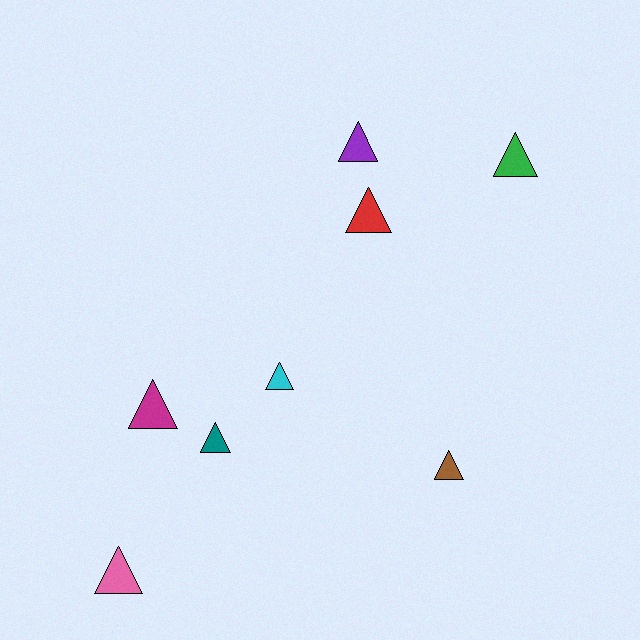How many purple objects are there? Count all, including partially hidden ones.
There is 1 purple object.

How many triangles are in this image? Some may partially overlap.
There are 8 triangles.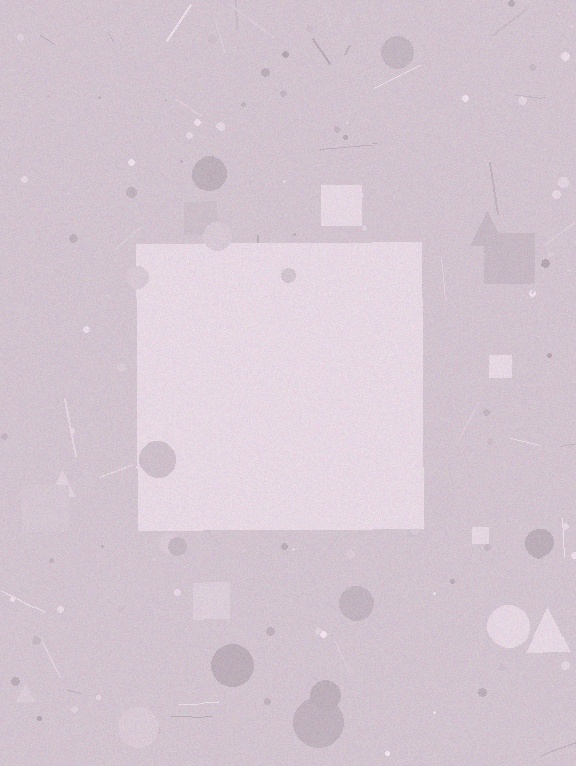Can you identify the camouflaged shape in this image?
The camouflaged shape is a square.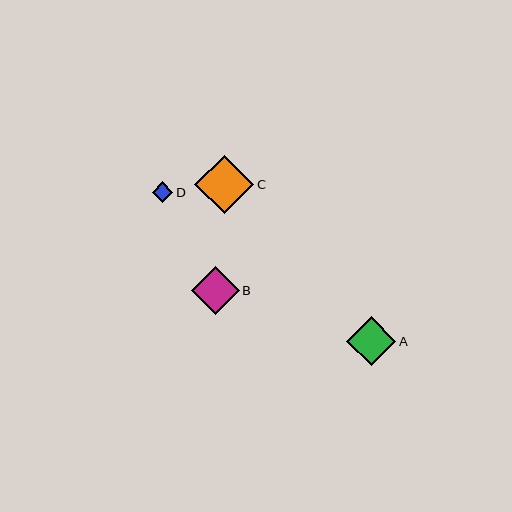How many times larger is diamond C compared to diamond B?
Diamond C is approximately 1.2 times the size of diamond B.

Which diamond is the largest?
Diamond C is the largest with a size of approximately 59 pixels.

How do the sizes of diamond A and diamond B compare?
Diamond A and diamond B are approximately the same size.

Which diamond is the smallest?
Diamond D is the smallest with a size of approximately 20 pixels.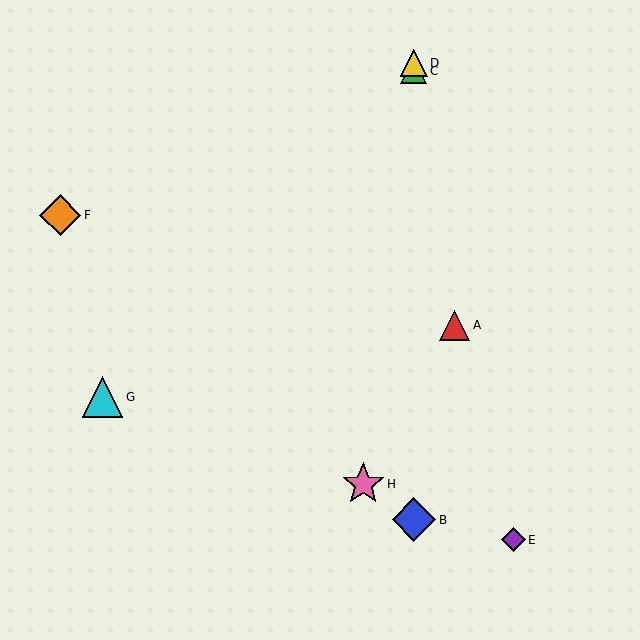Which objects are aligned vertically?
Objects B, C, D are aligned vertically.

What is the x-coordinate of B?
Object B is at x≈414.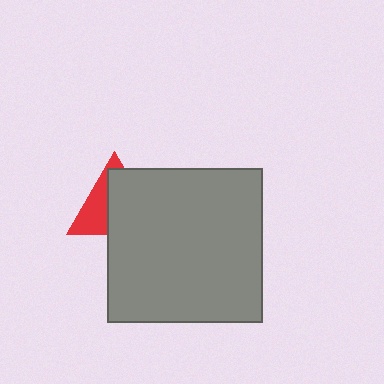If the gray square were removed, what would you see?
You would see the complete red triangle.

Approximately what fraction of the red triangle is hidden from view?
Roughly 59% of the red triangle is hidden behind the gray square.